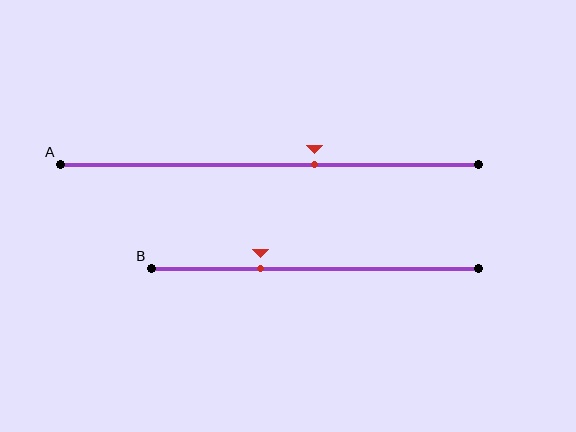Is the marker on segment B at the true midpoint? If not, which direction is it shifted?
No, the marker on segment B is shifted to the left by about 17% of the segment length.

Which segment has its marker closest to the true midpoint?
Segment A has its marker closest to the true midpoint.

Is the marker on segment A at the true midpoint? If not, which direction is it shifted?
No, the marker on segment A is shifted to the right by about 11% of the segment length.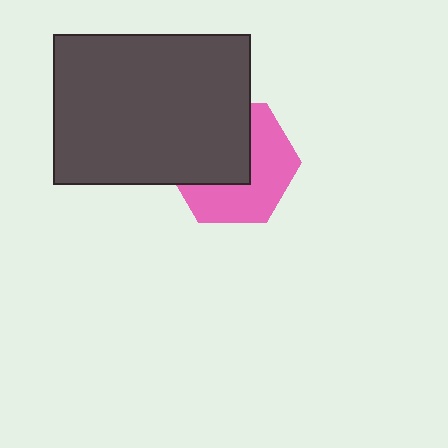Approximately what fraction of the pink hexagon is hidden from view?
Roughly 49% of the pink hexagon is hidden behind the dark gray rectangle.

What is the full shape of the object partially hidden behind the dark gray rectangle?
The partially hidden object is a pink hexagon.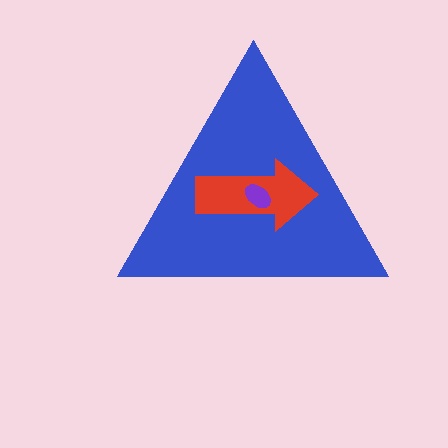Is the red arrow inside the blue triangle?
Yes.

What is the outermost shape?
The blue triangle.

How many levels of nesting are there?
3.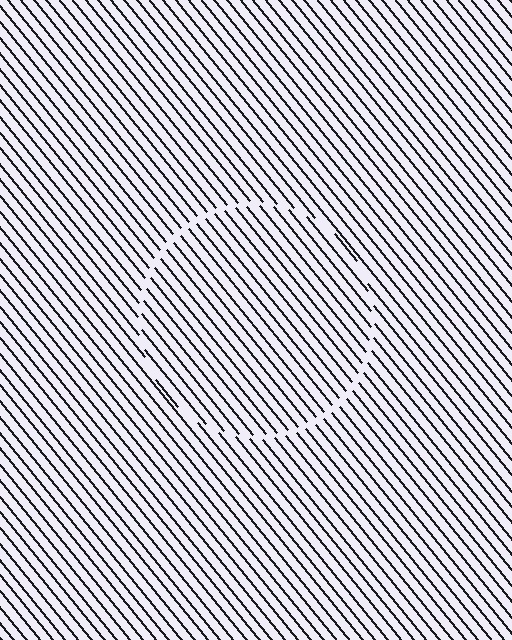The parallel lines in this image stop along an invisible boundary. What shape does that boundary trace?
An illusory circle. The interior of the shape contains the same grating, shifted by half a period — the contour is defined by the phase discontinuity where line-ends from the inner and outer gratings abut.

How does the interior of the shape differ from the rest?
The interior of the shape contains the same grating, shifted by half a period — the contour is defined by the phase discontinuity where line-ends from the inner and outer gratings abut.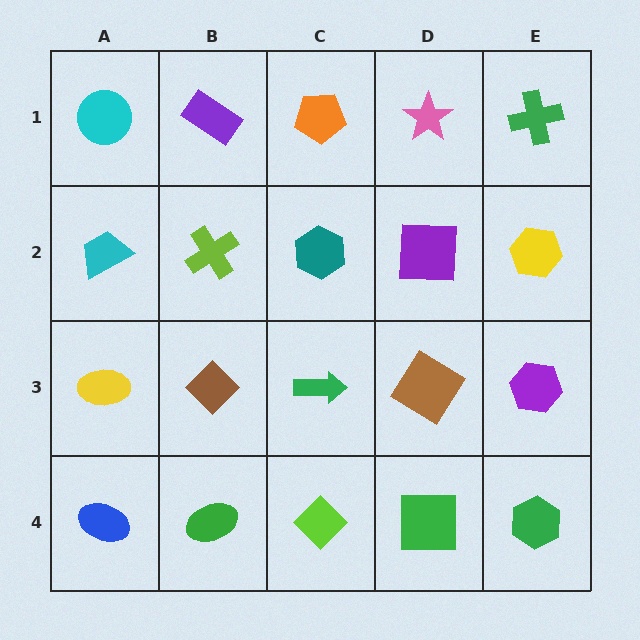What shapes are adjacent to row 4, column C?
A green arrow (row 3, column C), a green ellipse (row 4, column B), a green square (row 4, column D).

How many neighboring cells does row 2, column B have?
4.